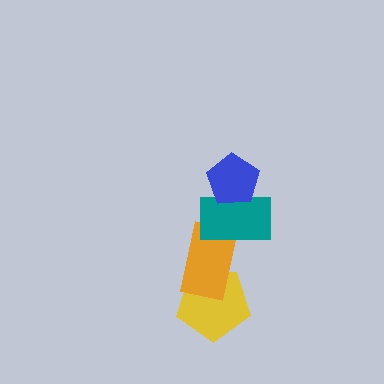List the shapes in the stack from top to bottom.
From top to bottom: the blue pentagon, the teal rectangle, the orange rectangle, the yellow pentagon.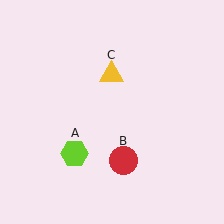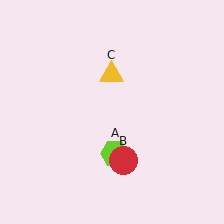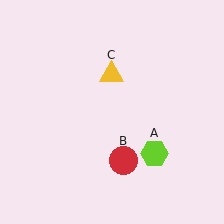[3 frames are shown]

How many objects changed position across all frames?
1 object changed position: lime hexagon (object A).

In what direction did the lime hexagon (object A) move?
The lime hexagon (object A) moved right.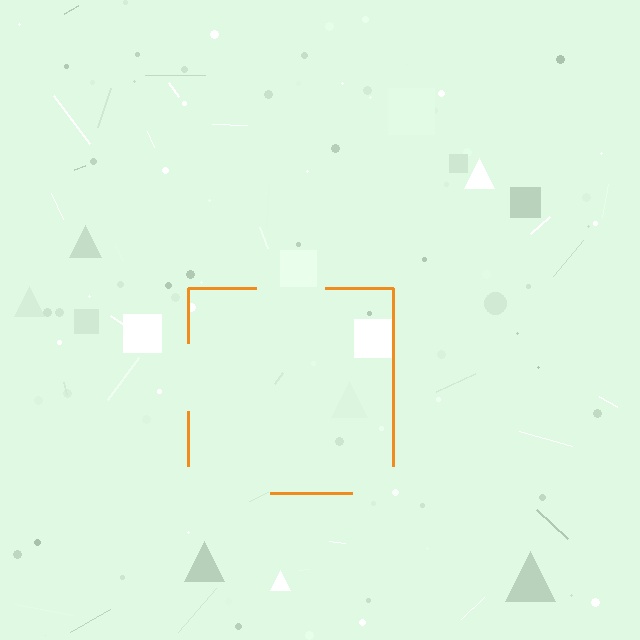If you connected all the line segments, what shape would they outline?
They would outline a square.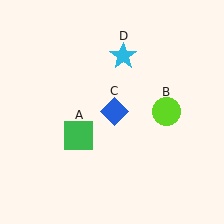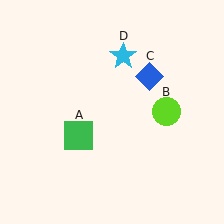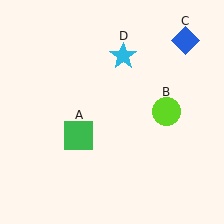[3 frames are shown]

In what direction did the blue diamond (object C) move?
The blue diamond (object C) moved up and to the right.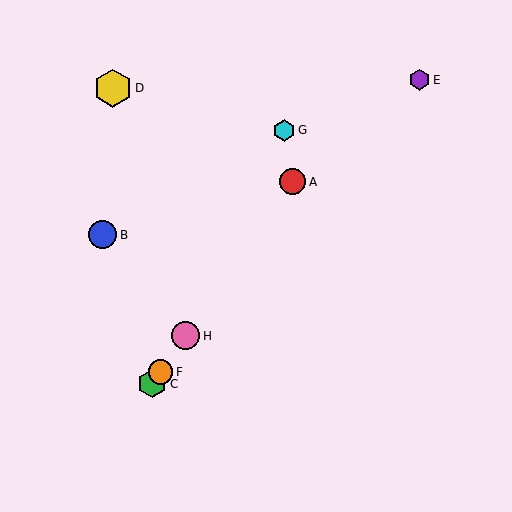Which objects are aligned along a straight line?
Objects A, C, F, H are aligned along a straight line.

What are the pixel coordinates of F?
Object F is at (161, 372).